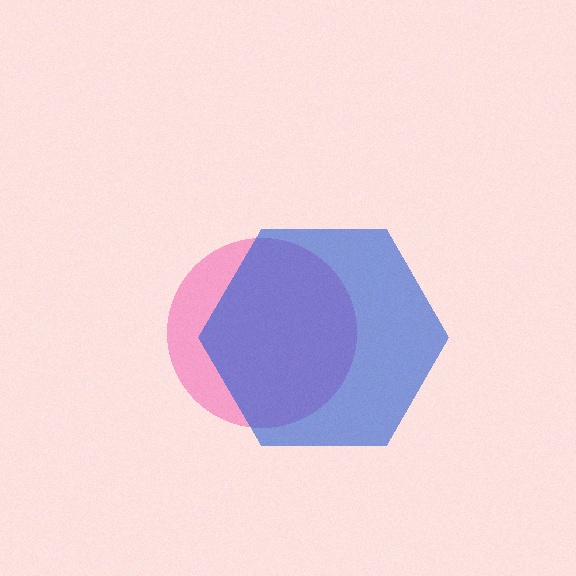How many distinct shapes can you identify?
There are 2 distinct shapes: a pink circle, a blue hexagon.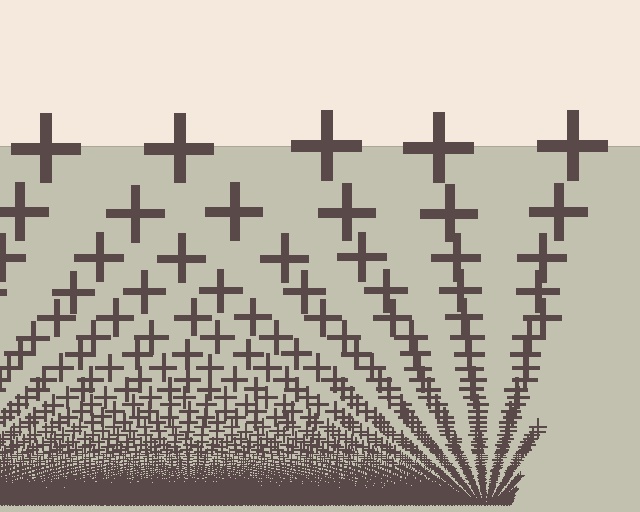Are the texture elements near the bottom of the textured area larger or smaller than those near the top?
Smaller. The gradient is inverted — elements near the bottom are smaller and denser.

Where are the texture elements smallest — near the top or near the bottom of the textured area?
Near the bottom.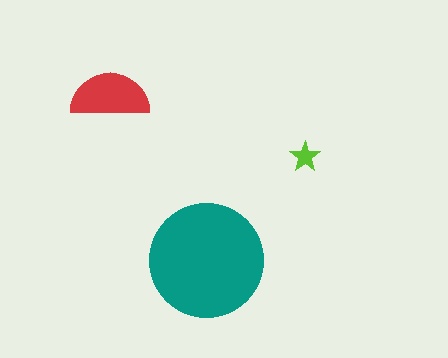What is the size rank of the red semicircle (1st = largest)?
2nd.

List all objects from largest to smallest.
The teal circle, the red semicircle, the lime star.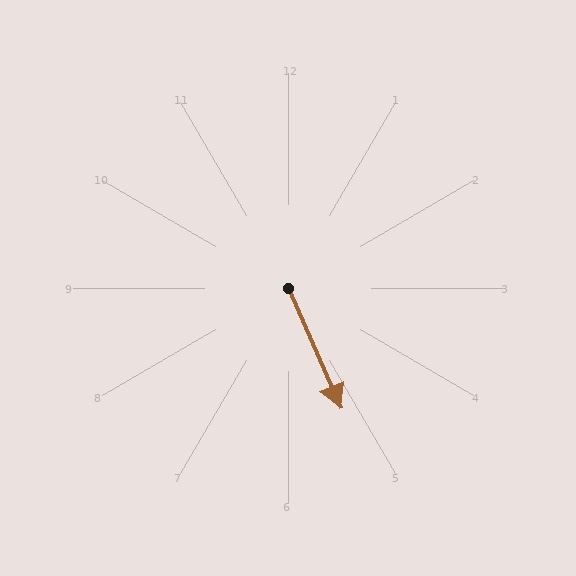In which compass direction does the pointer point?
Southeast.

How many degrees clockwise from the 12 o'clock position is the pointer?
Approximately 156 degrees.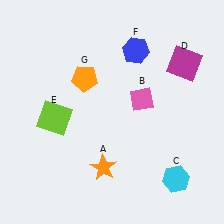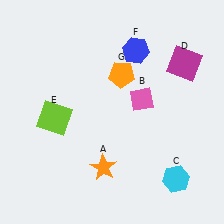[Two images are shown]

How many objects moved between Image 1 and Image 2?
1 object moved between the two images.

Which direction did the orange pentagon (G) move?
The orange pentagon (G) moved right.